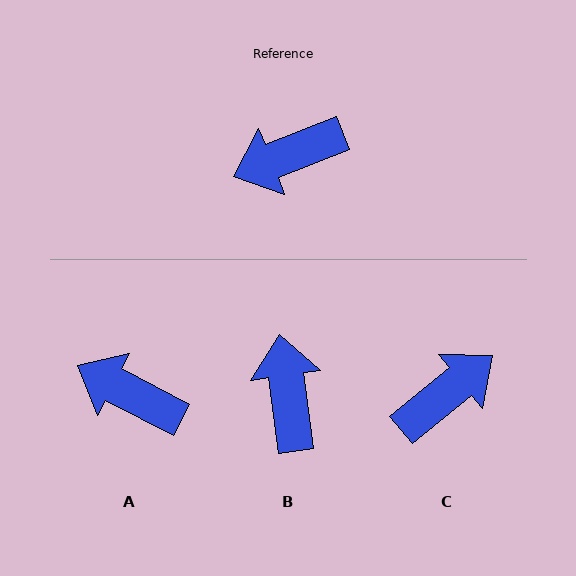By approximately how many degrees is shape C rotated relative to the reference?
Approximately 162 degrees clockwise.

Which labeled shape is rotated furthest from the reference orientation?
C, about 162 degrees away.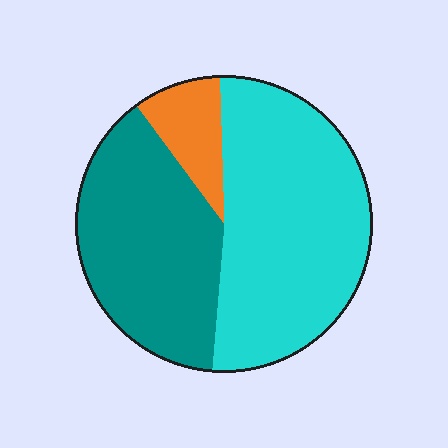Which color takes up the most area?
Cyan, at roughly 50%.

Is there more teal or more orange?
Teal.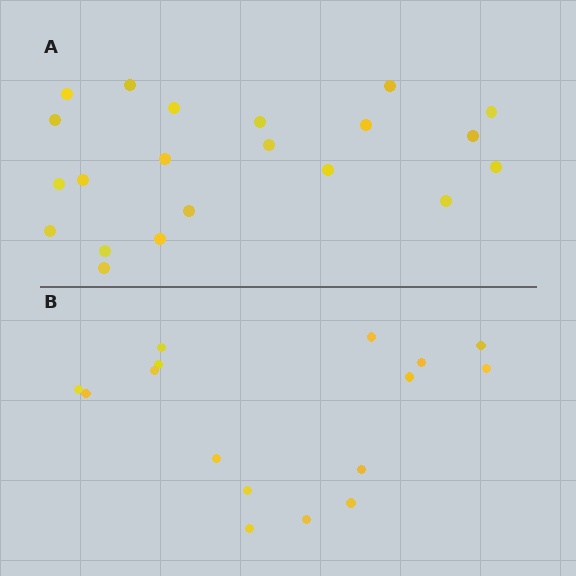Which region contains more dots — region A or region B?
Region A (the top region) has more dots.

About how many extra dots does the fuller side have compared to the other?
Region A has about 5 more dots than region B.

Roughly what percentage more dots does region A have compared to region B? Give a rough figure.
About 30% more.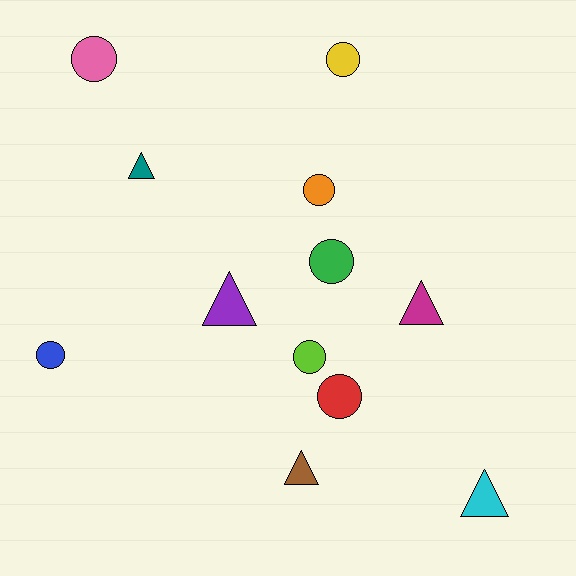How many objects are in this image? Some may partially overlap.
There are 12 objects.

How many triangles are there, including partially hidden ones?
There are 5 triangles.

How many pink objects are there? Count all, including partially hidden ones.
There is 1 pink object.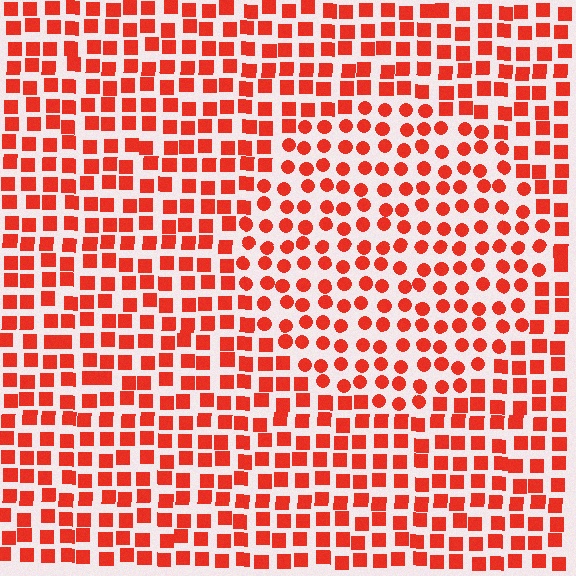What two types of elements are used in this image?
The image uses circles inside the circle region and squares outside it.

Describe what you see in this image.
The image is filled with small red elements arranged in a uniform grid. A circle-shaped region contains circles, while the surrounding area contains squares. The boundary is defined purely by the change in element shape.